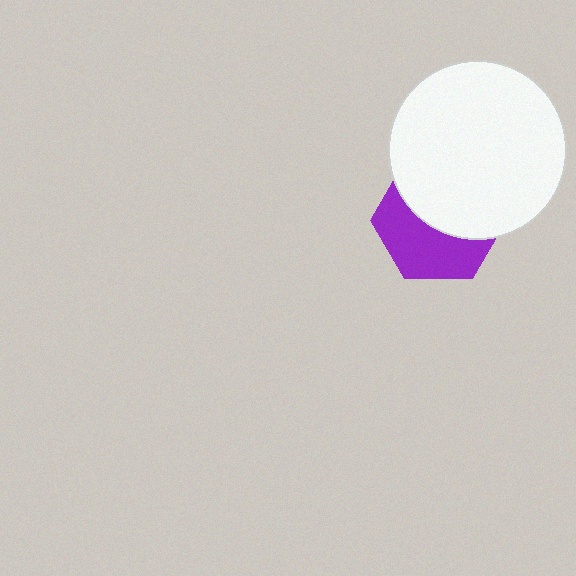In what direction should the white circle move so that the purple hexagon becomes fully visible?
The white circle should move up. That is the shortest direction to clear the overlap and leave the purple hexagon fully visible.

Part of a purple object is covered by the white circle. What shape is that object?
It is a hexagon.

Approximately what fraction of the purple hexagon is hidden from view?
Roughly 52% of the purple hexagon is hidden behind the white circle.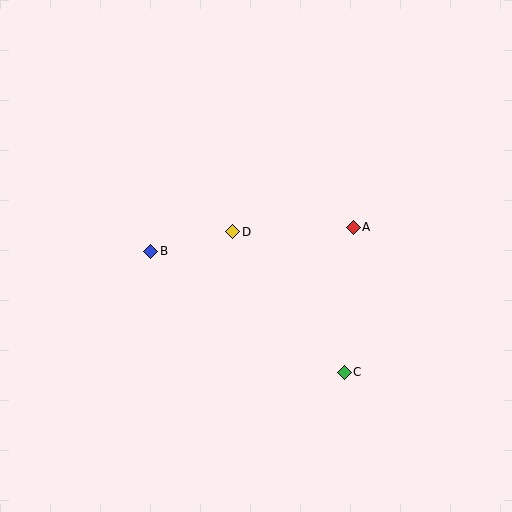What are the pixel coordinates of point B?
Point B is at (151, 251).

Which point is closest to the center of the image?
Point D at (233, 232) is closest to the center.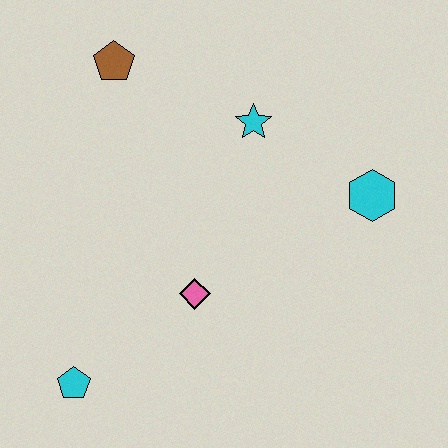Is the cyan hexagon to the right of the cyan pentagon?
Yes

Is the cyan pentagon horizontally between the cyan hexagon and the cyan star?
No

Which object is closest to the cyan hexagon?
The cyan star is closest to the cyan hexagon.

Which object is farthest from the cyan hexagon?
The cyan pentagon is farthest from the cyan hexagon.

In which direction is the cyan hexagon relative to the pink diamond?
The cyan hexagon is to the right of the pink diamond.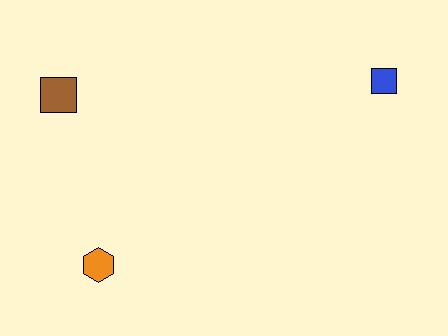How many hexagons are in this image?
There is 1 hexagon.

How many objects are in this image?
There are 3 objects.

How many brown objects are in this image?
There is 1 brown object.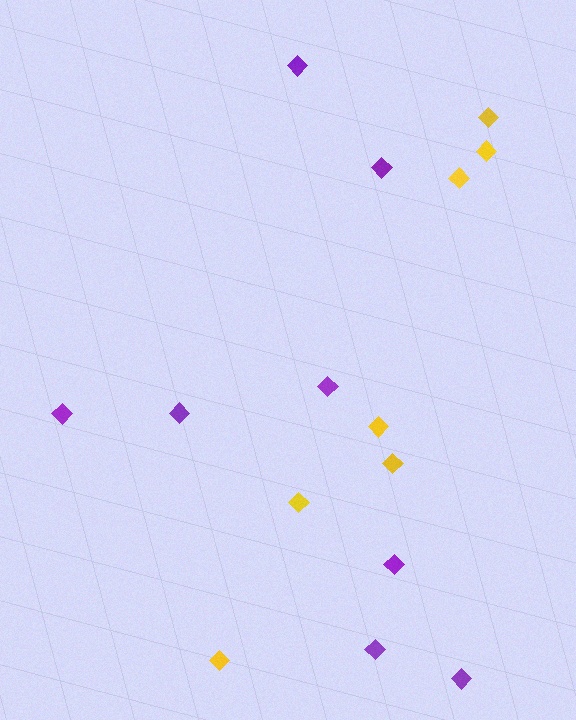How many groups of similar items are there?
There are 2 groups: one group of yellow diamonds (7) and one group of purple diamonds (8).